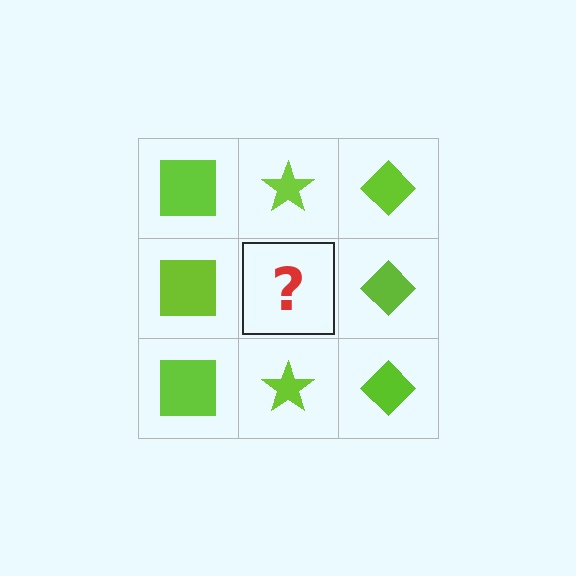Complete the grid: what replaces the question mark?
The question mark should be replaced with a lime star.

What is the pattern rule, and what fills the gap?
The rule is that each column has a consistent shape. The gap should be filled with a lime star.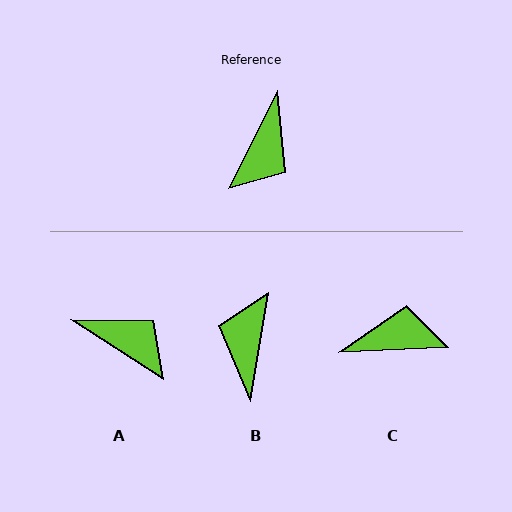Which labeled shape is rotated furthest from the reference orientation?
B, about 163 degrees away.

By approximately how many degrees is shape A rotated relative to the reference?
Approximately 84 degrees counter-clockwise.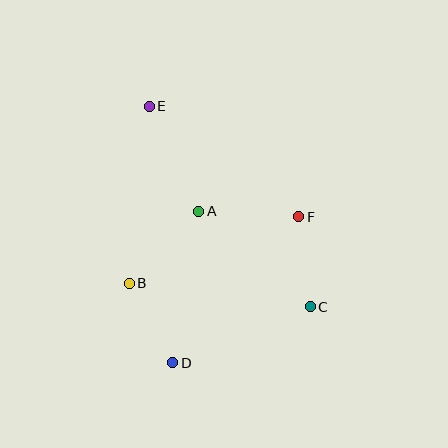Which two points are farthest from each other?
Points D and E are farthest from each other.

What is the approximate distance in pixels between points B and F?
The distance between B and F is approximately 182 pixels.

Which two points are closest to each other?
Points C and F are closest to each other.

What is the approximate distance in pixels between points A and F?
The distance between A and F is approximately 100 pixels.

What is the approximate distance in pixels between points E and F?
The distance between E and F is approximately 186 pixels.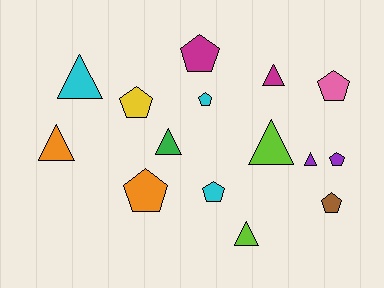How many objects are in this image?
There are 15 objects.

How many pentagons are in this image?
There are 8 pentagons.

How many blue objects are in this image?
There are no blue objects.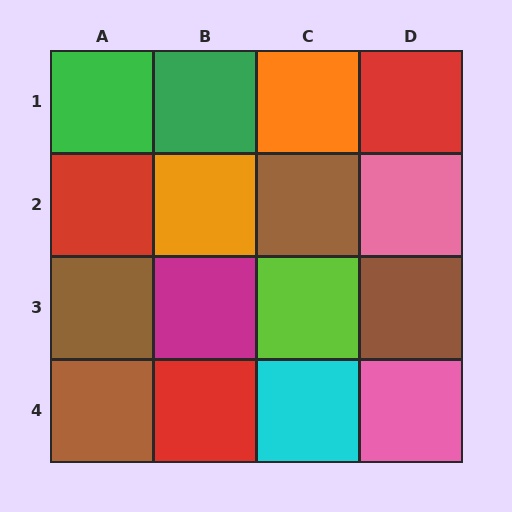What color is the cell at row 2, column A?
Red.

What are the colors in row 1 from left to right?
Green, green, orange, red.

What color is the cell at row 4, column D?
Pink.